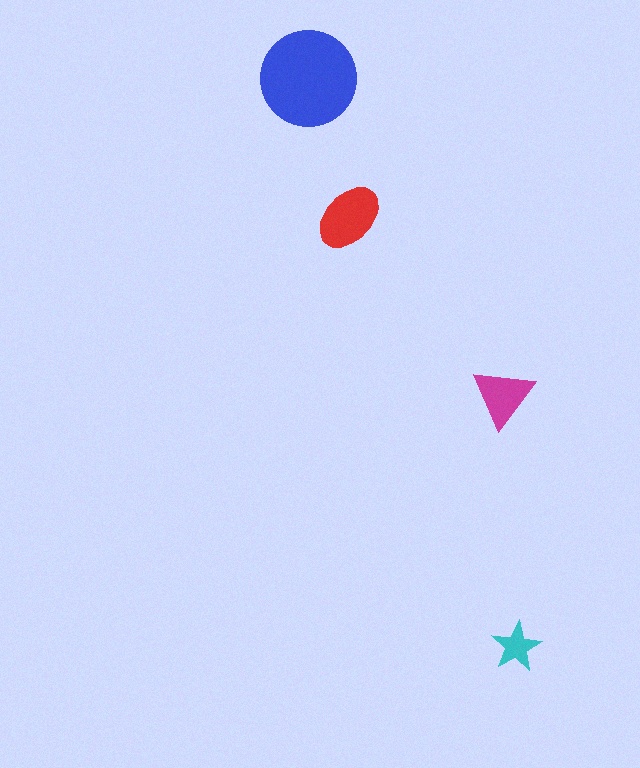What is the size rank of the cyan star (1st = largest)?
4th.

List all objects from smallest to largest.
The cyan star, the magenta triangle, the red ellipse, the blue circle.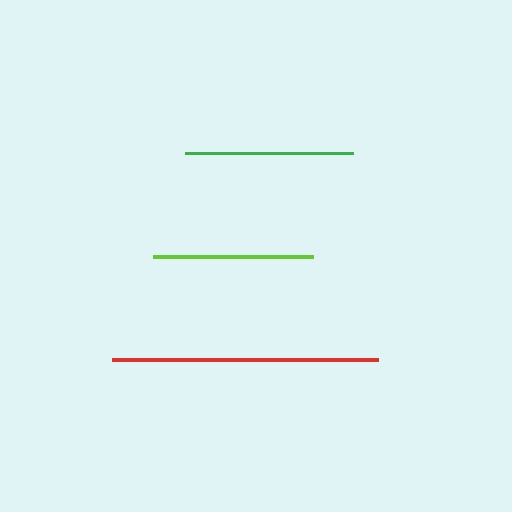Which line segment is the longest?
The red line is the longest at approximately 266 pixels.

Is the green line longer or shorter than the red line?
The red line is longer than the green line.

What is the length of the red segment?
The red segment is approximately 266 pixels long.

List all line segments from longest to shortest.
From longest to shortest: red, green, lime.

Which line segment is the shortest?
The lime line is the shortest at approximately 160 pixels.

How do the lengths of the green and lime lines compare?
The green and lime lines are approximately the same length.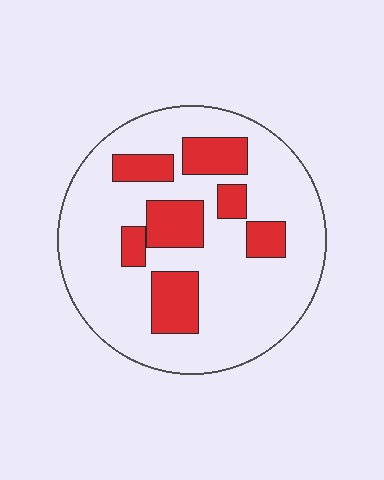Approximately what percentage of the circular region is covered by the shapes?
Approximately 25%.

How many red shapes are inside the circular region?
7.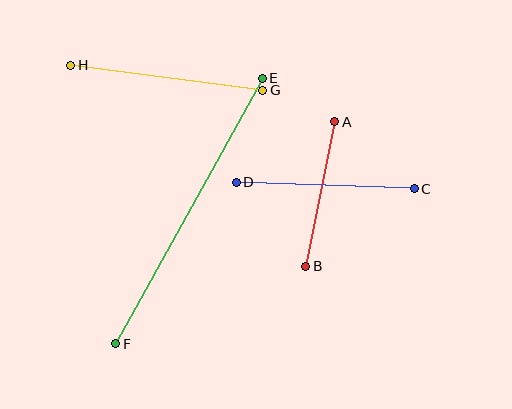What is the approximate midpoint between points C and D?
The midpoint is at approximately (325, 185) pixels.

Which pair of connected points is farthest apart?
Points E and F are farthest apart.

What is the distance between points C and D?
The distance is approximately 178 pixels.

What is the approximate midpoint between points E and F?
The midpoint is at approximately (189, 211) pixels.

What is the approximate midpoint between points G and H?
The midpoint is at approximately (167, 78) pixels.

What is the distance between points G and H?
The distance is approximately 194 pixels.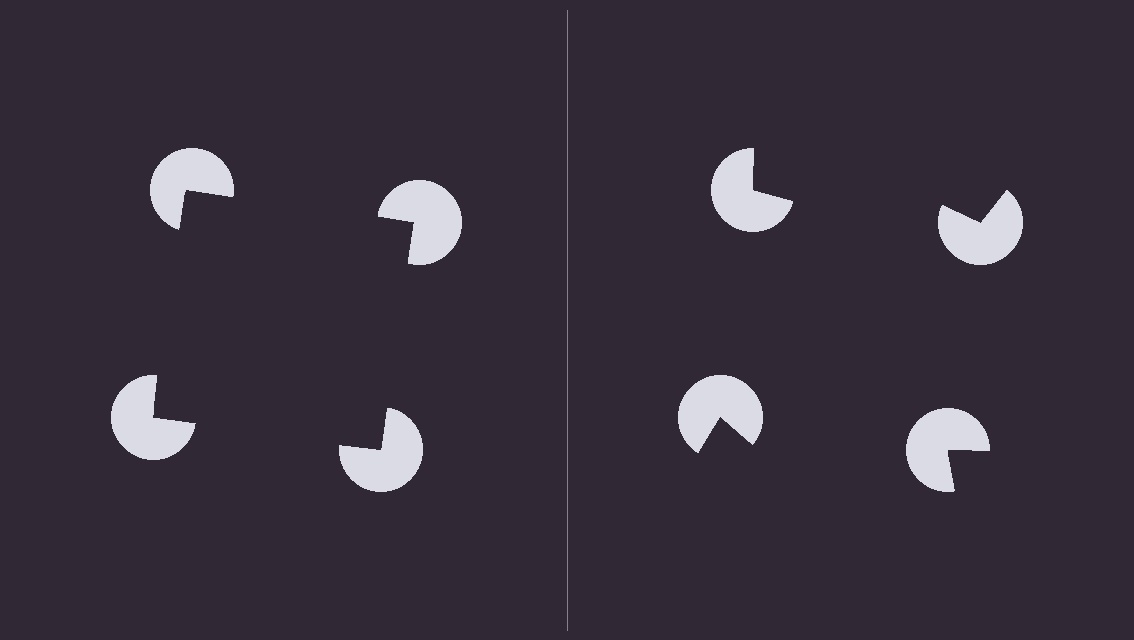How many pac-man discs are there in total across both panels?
8 — 4 on each side.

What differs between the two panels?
The pac-man discs are positioned identically on both sides; only the wedge orientations differ. On the left they align to a square; on the right they are misaligned.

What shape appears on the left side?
An illusory square.